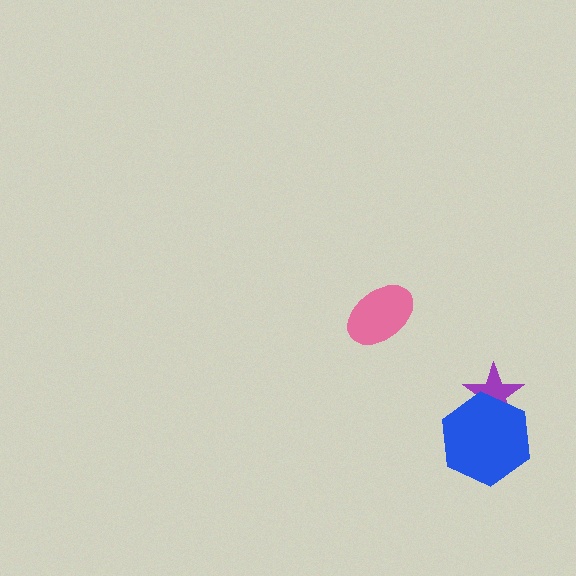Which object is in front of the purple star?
The blue hexagon is in front of the purple star.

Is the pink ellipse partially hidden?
No, no other shape covers it.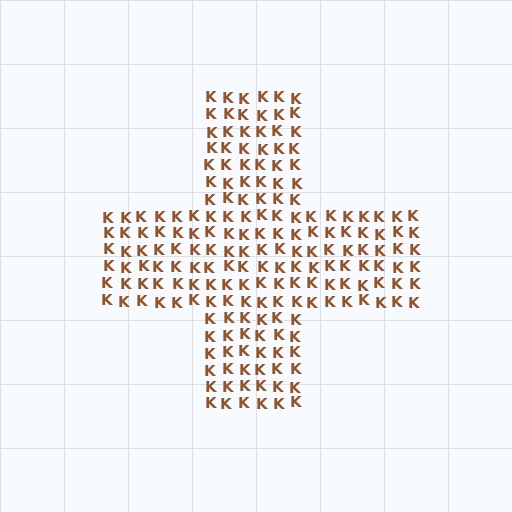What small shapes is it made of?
It is made of small letter K's.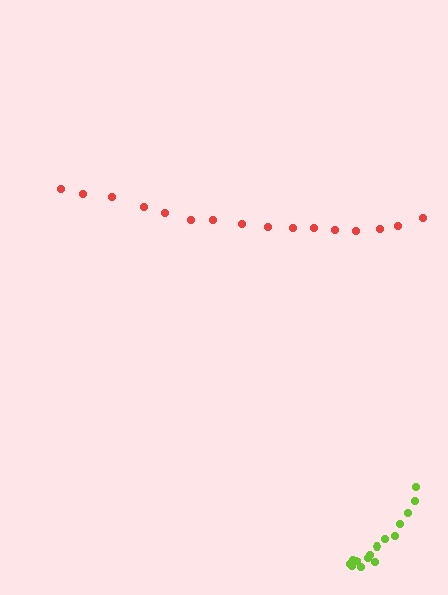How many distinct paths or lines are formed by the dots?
There are 2 distinct paths.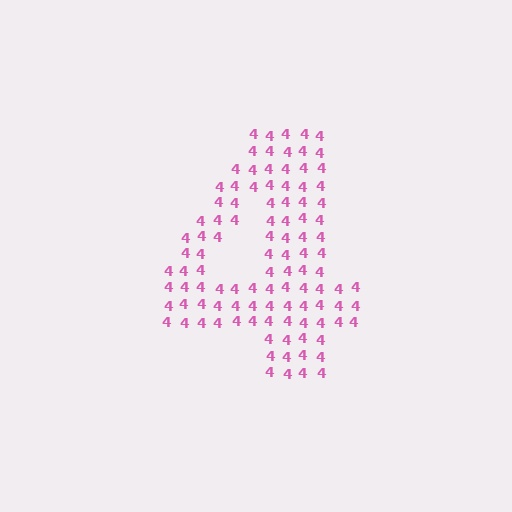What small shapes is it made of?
It is made of small digit 4's.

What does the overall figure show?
The overall figure shows the digit 4.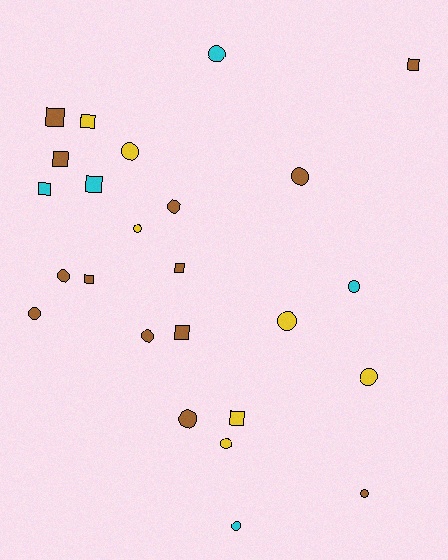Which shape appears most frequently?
Circle, with 15 objects.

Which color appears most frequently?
Brown, with 13 objects.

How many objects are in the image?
There are 25 objects.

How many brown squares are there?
There are 6 brown squares.